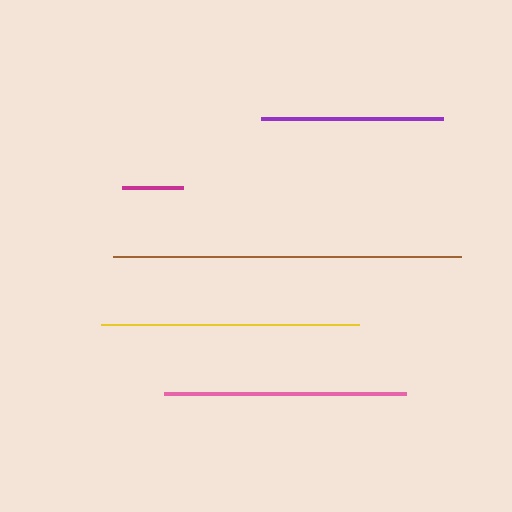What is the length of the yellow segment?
The yellow segment is approximately 257 pixels long.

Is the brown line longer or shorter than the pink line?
The brown line is longer than the pink line.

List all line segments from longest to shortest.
From longest to shortest: brown, yellow, pink, purple, magenta.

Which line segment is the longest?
The brown line is the longest at approximately 349 pixels.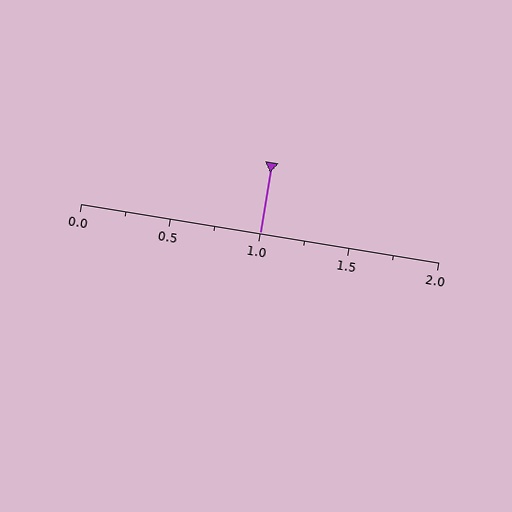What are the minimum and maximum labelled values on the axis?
The axis runs from 0.0 to 2.0.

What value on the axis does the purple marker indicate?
The marker indicates approximately 1.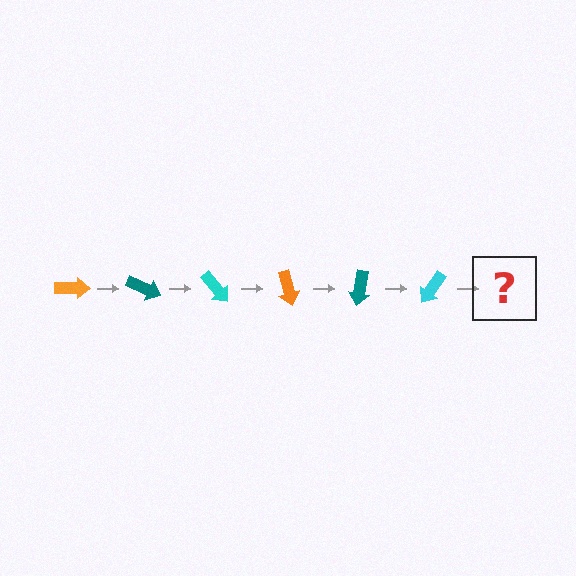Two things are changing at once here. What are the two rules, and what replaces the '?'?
The two rules are that it rotates 25 degrees each step and the color cycles through orange, teal, and cyan. The '?' should be an orange arrow, rotated 150 degrees from the start.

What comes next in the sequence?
The next element should be an orange arrow, rotated 150 degrees from the start.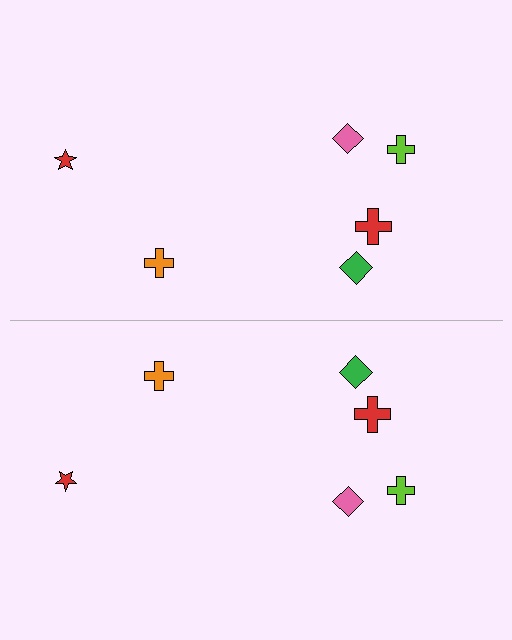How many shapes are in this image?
There are 12 shapes in this image.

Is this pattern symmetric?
Yes, this pattern has bilateral (reflection) symmetry.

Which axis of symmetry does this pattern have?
The pattern has a horizontal axis of symmetry running through the center of the image.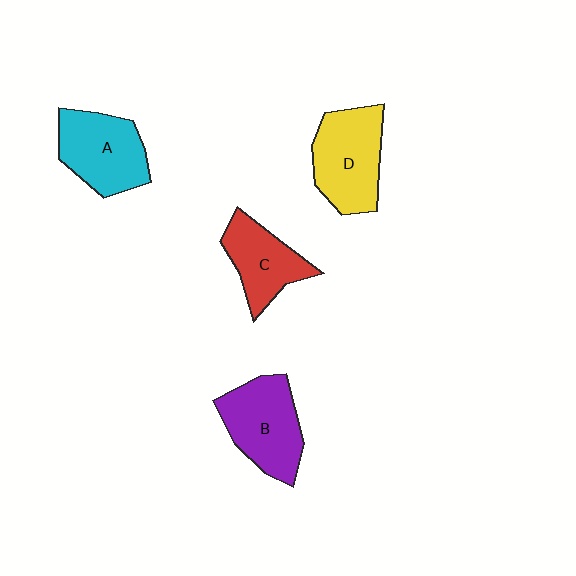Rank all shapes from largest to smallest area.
From largest to smallest: D (yellow), B (purple), A (cyan), C (red).